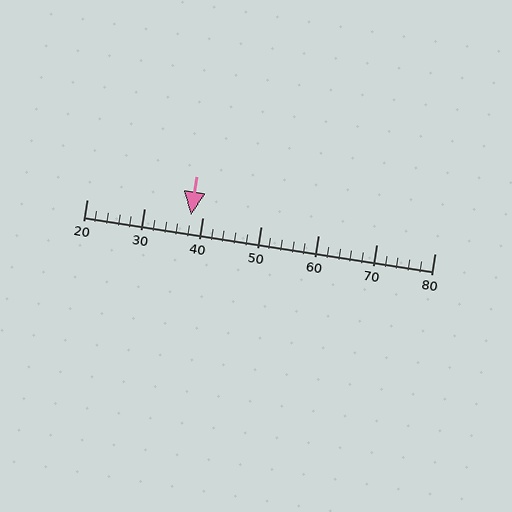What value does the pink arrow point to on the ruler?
The pink arrow points to approximately 38.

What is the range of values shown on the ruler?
The ruler shows values from 20 to 80.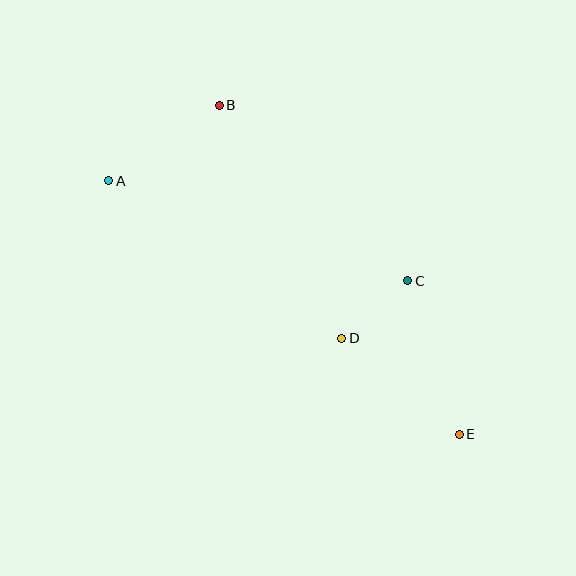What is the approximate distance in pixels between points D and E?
The distance between D and E is approximately 152 pixels.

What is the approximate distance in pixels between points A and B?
The distance between A and B is approximately 134 pixels.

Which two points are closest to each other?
Points C and D are closest to each other.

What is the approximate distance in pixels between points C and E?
The distance between C and E is approximately 162 pixels.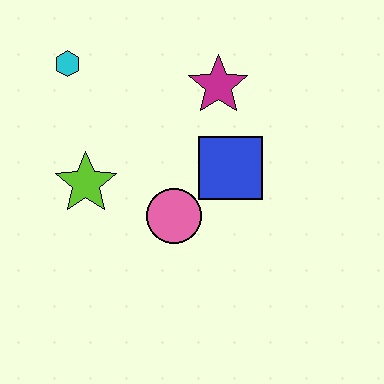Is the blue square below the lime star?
No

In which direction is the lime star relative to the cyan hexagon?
The lime star is below the cyan hexagon.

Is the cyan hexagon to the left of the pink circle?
Yes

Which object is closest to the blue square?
The pink circle is closest to the blue square.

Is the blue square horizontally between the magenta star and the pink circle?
No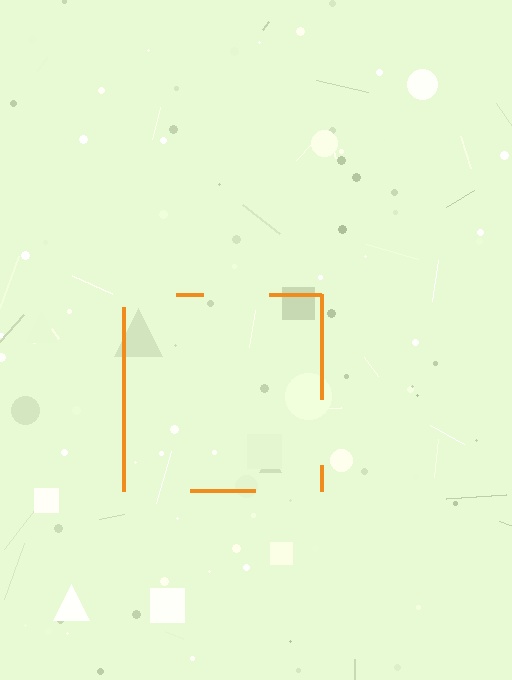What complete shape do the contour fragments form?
The contour fragments form a square.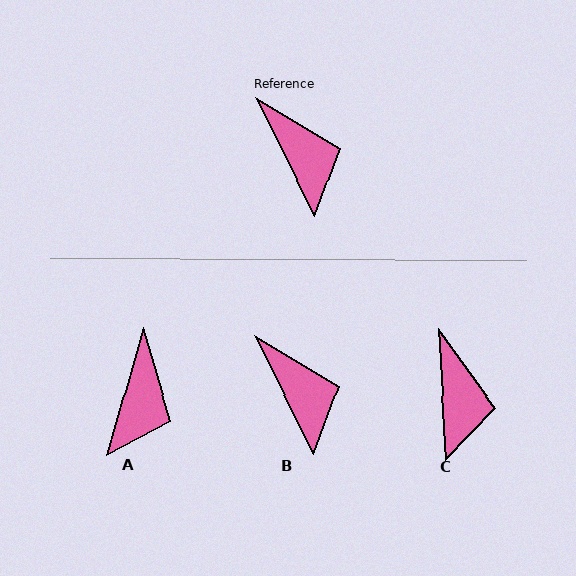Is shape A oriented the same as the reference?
No, it is off by about 42 degrees.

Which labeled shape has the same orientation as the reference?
B.